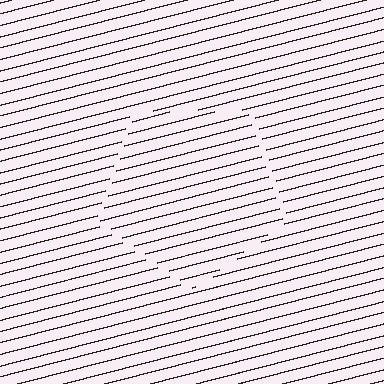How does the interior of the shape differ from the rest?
The interior of the shape contains the same grating, shifted by half a period — the contour is defined by the phase discontinuity where line-ends from the inner and outer gratings abut.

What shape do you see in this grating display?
An illusory pentagon. The interior of the shape contains the same grating, shifted by half a period — the contour is defined by the phase discontinuity where line-ends from the inner and outer gratings abut.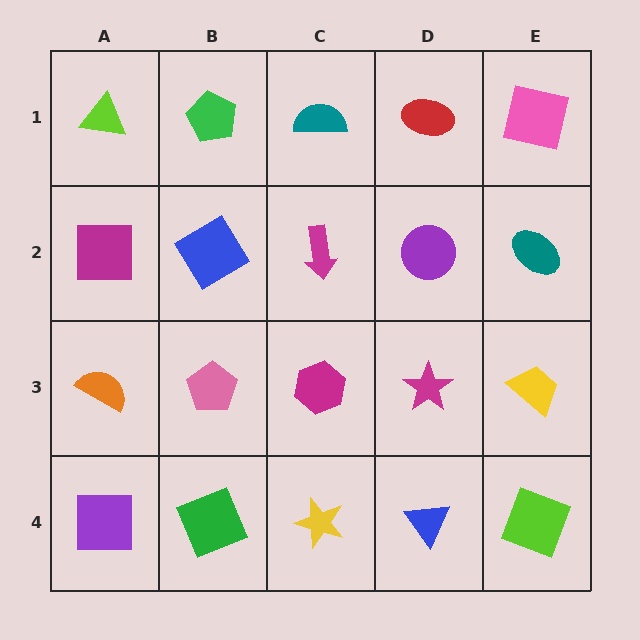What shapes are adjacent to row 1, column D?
A purple circle (row 2, column D), a teal semicircle (row 1, column C), a pink square (row 1, column E).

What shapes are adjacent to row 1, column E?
A teal ellipse (row 2, column E), a red ellipse (row 1, column D).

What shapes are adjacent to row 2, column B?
A green pentagon (row 1, column B), a pink pentagon (row 3, column B), a magenta square (row 2, column A), a magenta arrow (row 2, column C).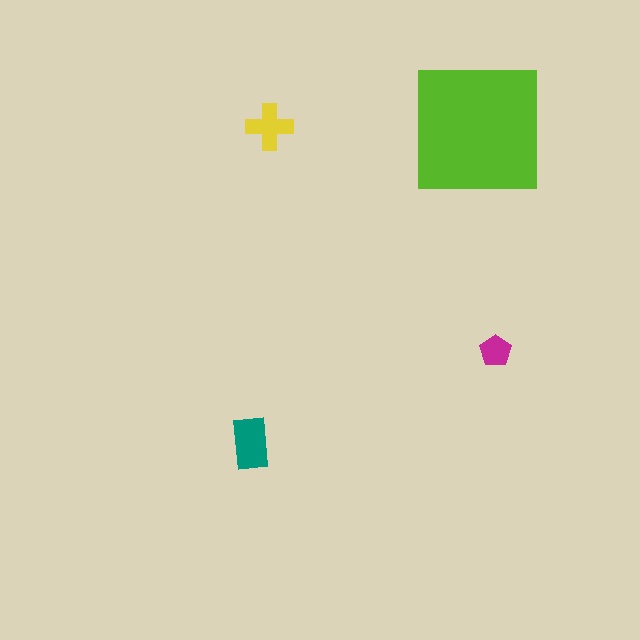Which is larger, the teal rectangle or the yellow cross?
The teal rectangle.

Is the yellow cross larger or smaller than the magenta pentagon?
Larger.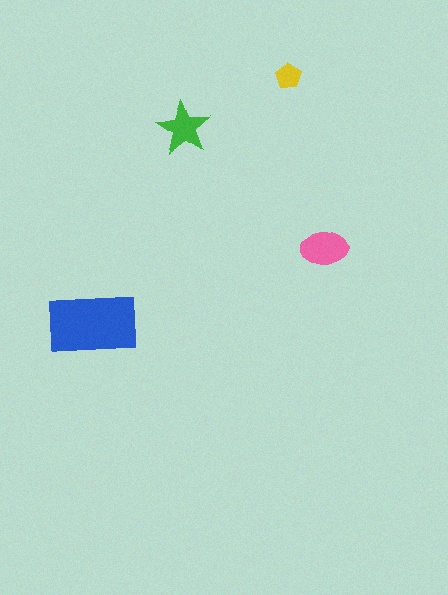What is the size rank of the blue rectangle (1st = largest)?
1st.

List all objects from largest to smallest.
The blue rectangle, the pink ellipse, the green star, the yellow pentagon.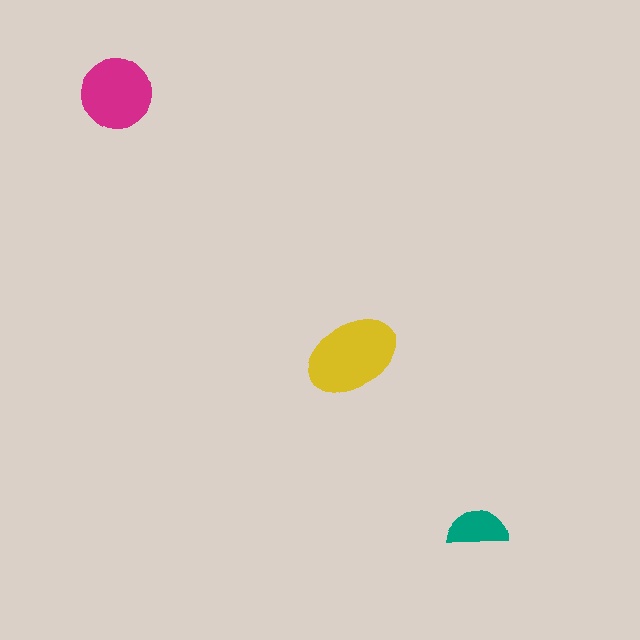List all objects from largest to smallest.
The yellow ellipse, the magenta circle, the teal semicircle.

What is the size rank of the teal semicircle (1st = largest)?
3rd.